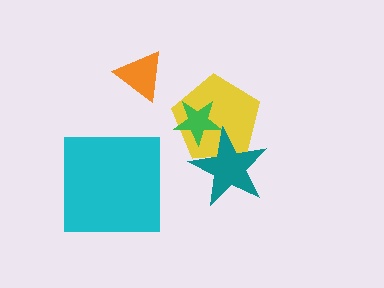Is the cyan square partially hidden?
No, no other shape covers it.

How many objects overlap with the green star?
2 objects overlap with the green star.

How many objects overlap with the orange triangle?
0 objects overlap with the orange triangle.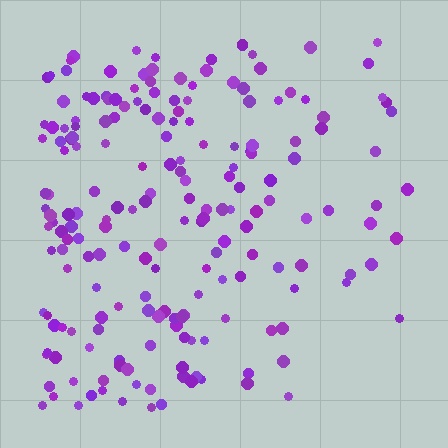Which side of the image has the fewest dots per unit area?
The right.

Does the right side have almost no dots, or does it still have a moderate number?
Still a moderate number, just noticeably fewer than the left.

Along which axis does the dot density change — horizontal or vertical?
Horizontal.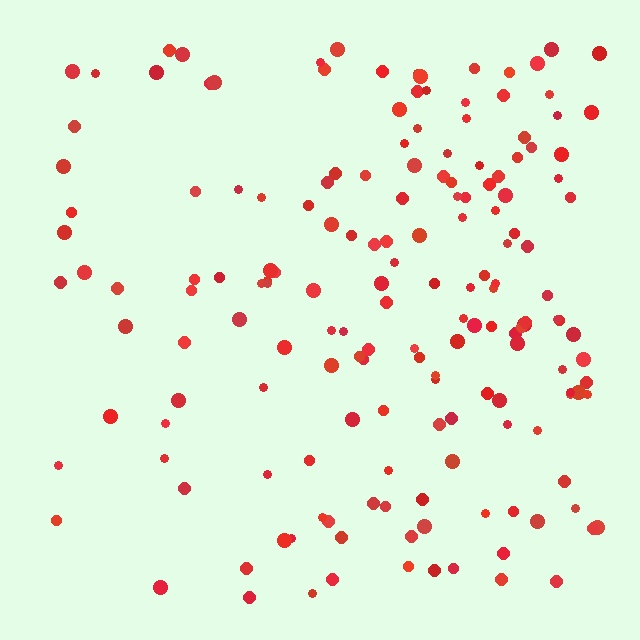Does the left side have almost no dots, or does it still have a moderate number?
Still a moderate number, just noticeably fewer than the right.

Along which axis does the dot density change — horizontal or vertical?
Horizontal.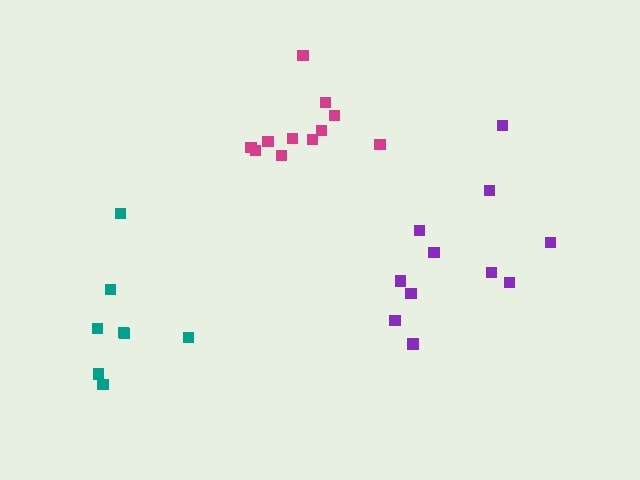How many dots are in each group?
Group 1: 11 dots, Group 2: 8 dots, Group 3: 11 dots (30 total).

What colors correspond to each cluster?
The clusters are colored: magenta, teal, purple.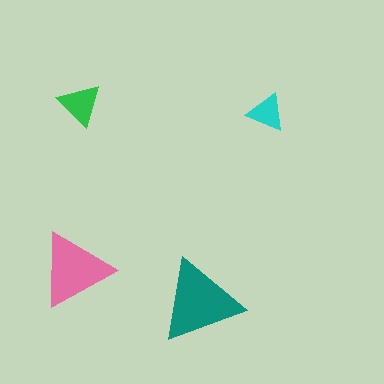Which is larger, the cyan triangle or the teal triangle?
The teal one.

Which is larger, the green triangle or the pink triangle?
The pink one.